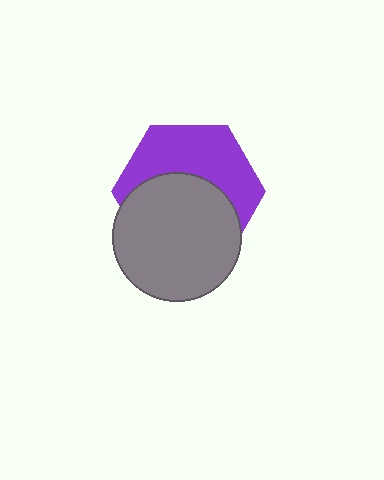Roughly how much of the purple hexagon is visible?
About half of it is visible (roughly 47%).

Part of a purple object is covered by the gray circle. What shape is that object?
It is a hexagon.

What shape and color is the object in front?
The object in front is a gray circle.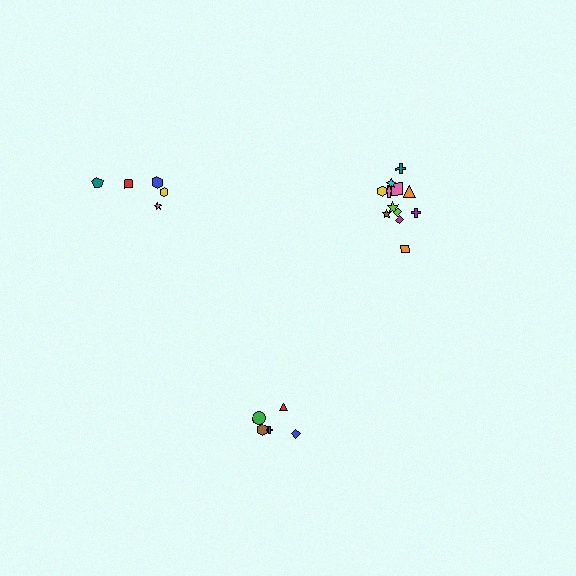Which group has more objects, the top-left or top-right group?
The top-right group.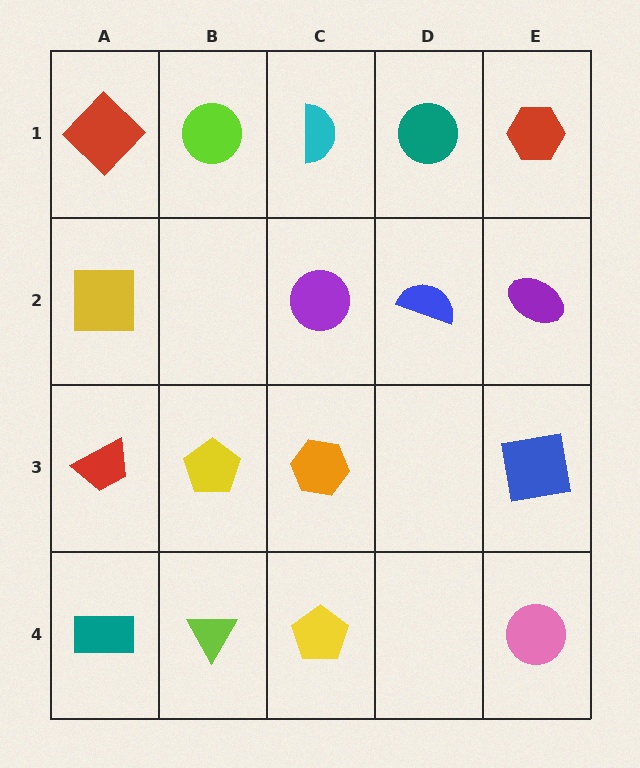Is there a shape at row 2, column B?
No, that cell is empty.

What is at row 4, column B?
A lime triangle.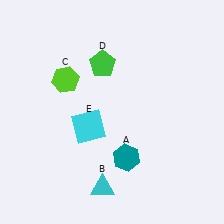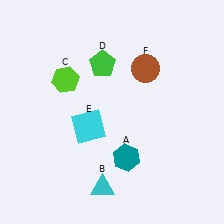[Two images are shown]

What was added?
A brown circle (F) was added in Image 2.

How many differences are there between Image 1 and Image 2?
There is 1 difference between the two images.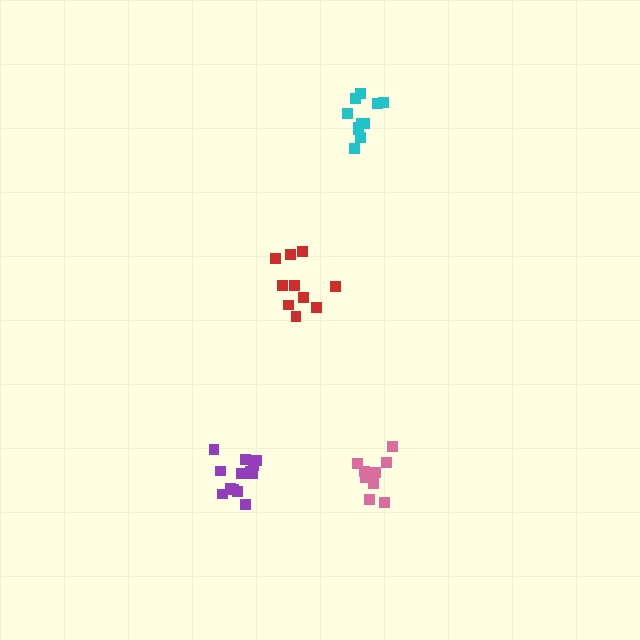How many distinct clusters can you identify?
There are 4 distinct clusters.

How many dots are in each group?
Group 1: 13 dots, Group 2: 11 dots, Group 3: 10 dots, Group 4: 11 dots (45 total).